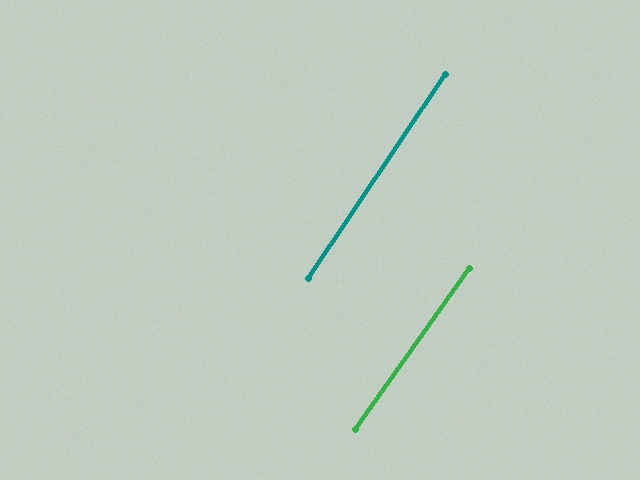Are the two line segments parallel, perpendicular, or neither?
Parallel — their directions differ by only 1.4°.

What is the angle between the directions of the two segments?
Approximately 1 degree.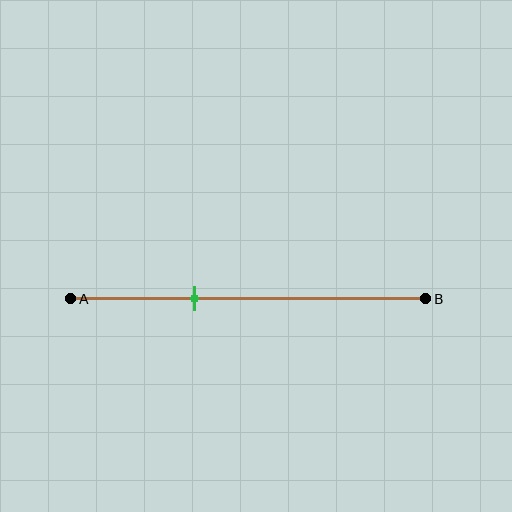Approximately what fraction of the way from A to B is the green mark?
The green mark is approximately 35% of the way from A to B.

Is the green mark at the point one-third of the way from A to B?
Yes, the mark is approximately at the one-third point.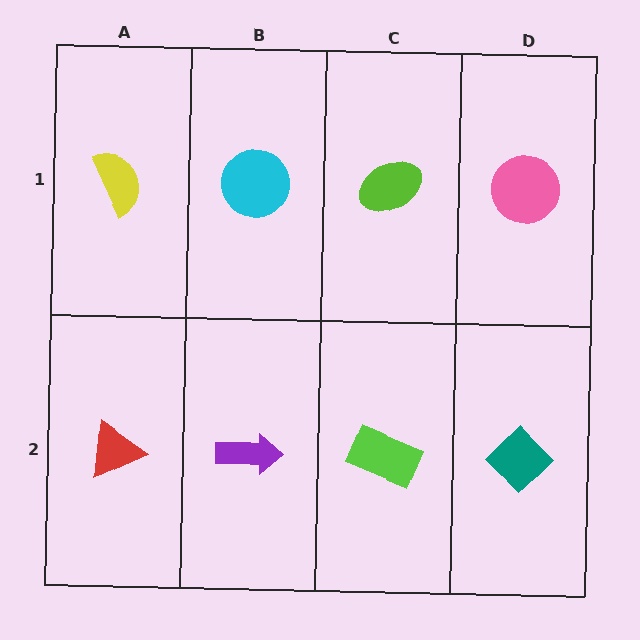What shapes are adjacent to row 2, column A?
A yellow semicircle (row 1, column A), a purple arrow (row 2, column B).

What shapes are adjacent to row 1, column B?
A purple arrow (row 2, column B), a yellow semicircle (row 1, column A), a lime ellipse (row 1, column C).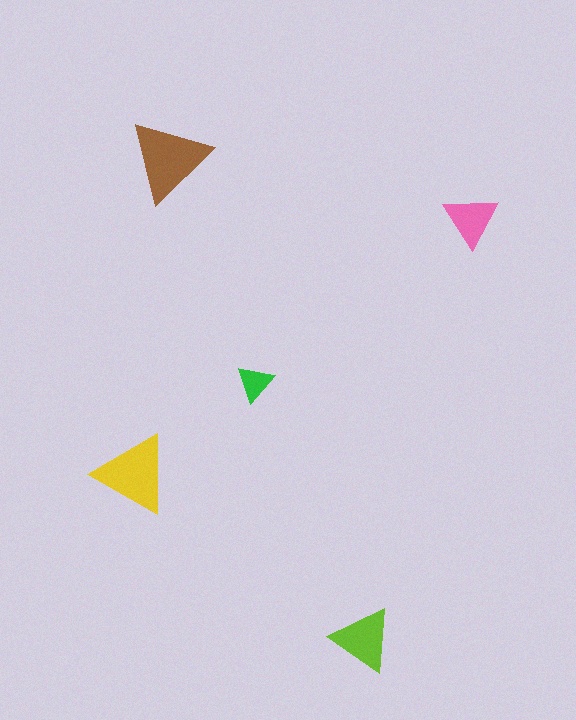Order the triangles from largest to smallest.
the brown one, the yellow one, the lime one, the pink one, the green one.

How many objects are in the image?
There are 5 objects in the image.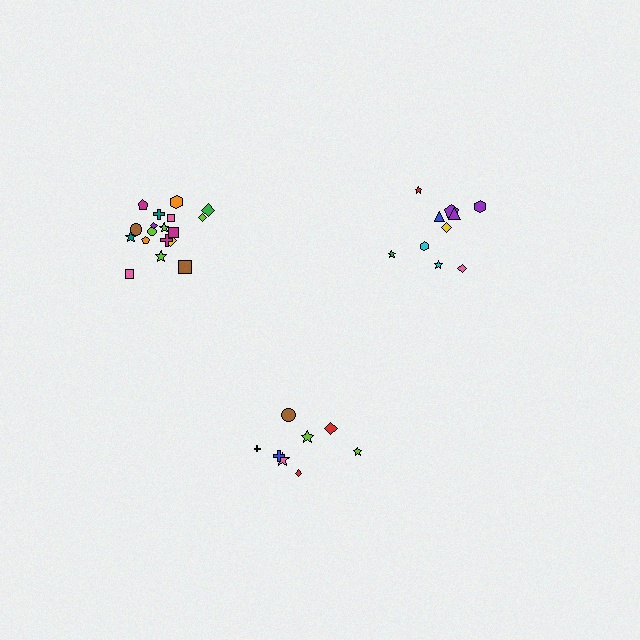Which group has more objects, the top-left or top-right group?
The top-left group.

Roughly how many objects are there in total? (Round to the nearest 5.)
Roughly 35 objects in total.